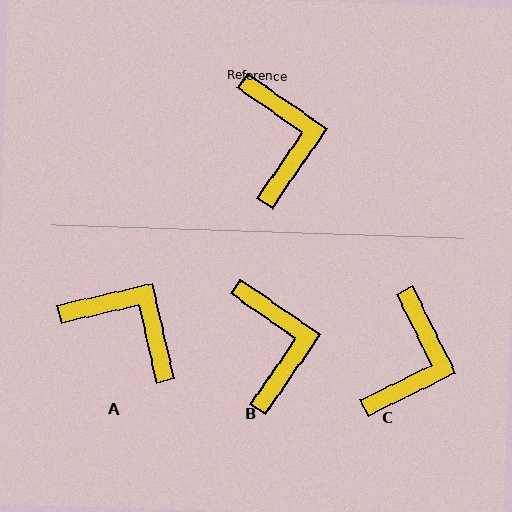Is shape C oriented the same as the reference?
No, it is off by about 29 degrees.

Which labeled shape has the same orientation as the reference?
B.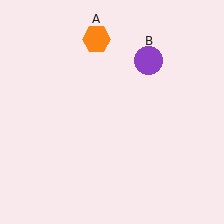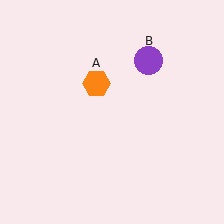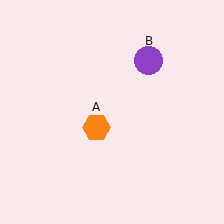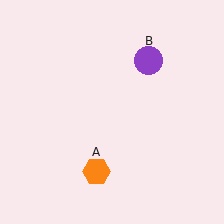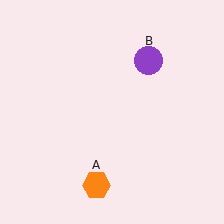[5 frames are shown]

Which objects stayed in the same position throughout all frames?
Purple circle (object B) remained stationary.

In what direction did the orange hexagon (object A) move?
The orange hexagon (object A) moved down.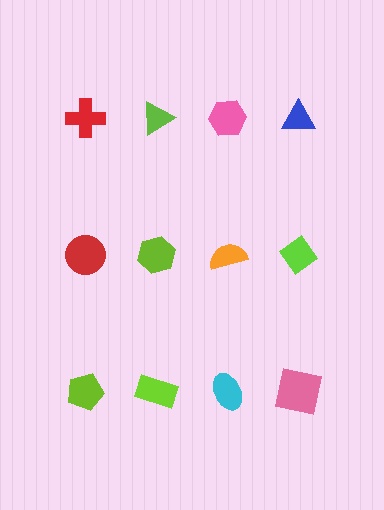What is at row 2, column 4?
A lime diamond.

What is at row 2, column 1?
A red circle.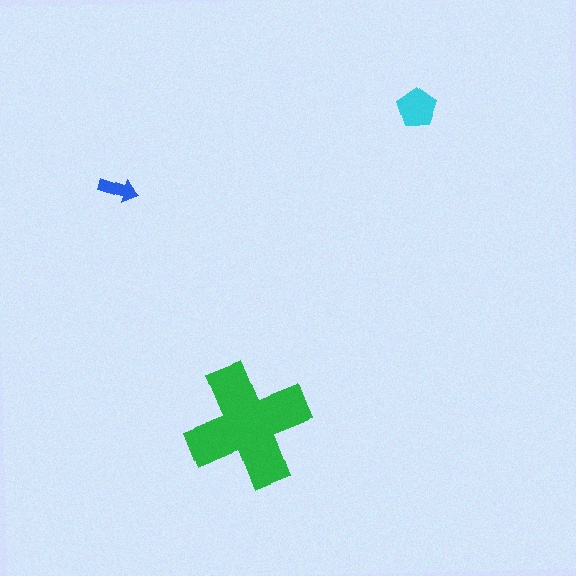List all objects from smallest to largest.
The blue arrow, the cyan pentagon, the green cross.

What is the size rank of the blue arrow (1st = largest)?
3rd.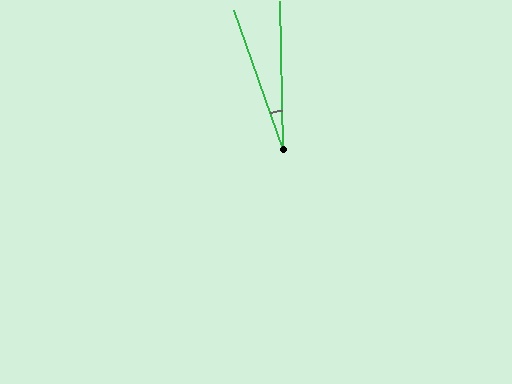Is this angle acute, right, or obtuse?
It is acute.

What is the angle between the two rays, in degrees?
Approximately 18 degrees.